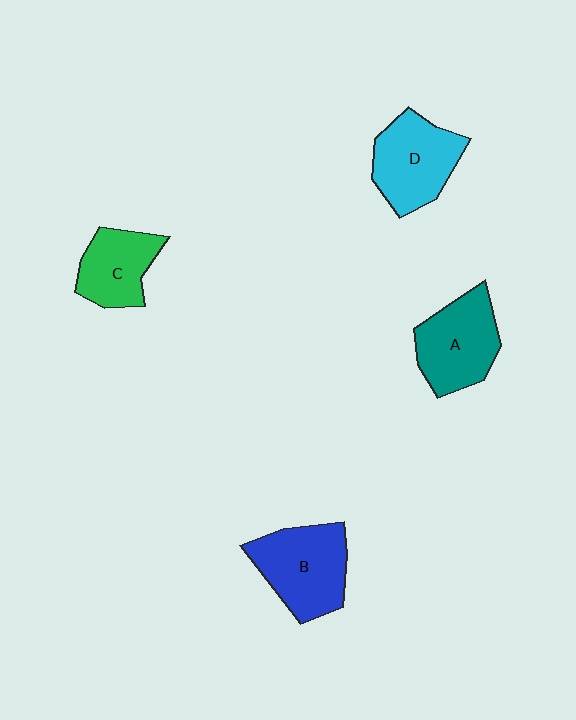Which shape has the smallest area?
Shape C (green).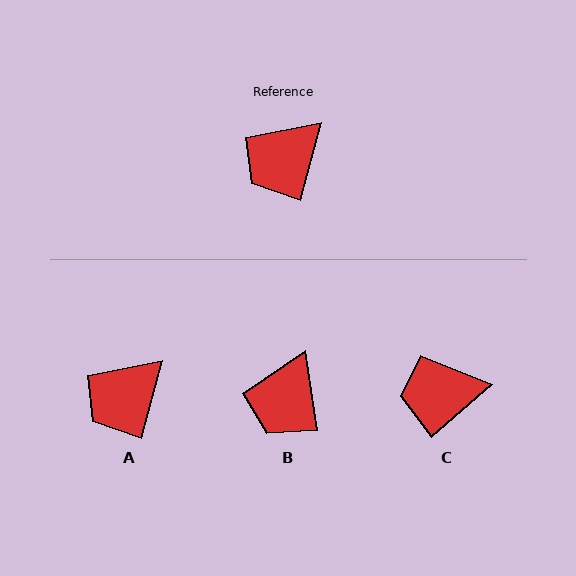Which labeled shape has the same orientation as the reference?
A.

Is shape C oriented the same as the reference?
No, it is off by about 33 degrees.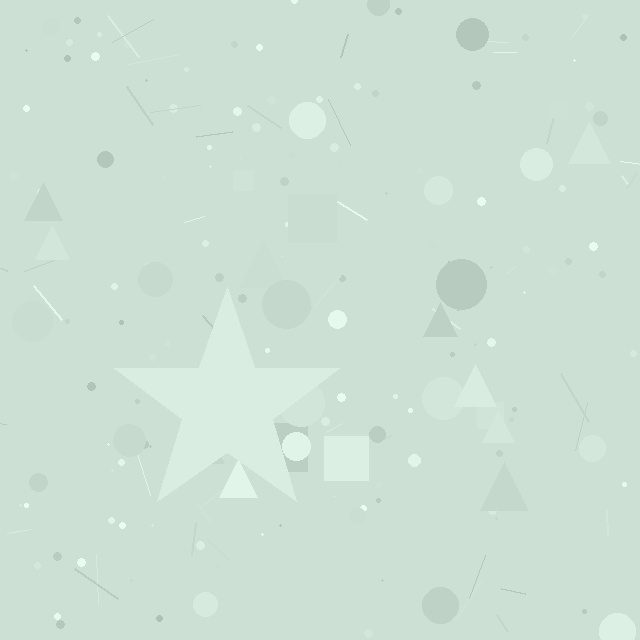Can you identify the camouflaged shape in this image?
The camouflaged shape is a star.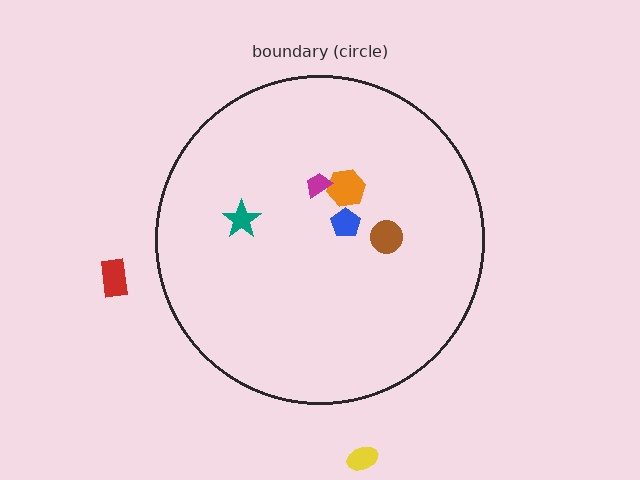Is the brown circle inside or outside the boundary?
Inside.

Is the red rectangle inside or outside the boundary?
Outside.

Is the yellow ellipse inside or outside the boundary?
Outside.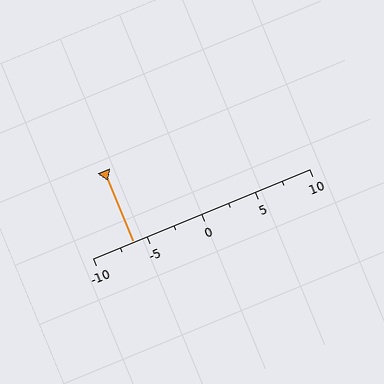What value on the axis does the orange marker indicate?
The marker indicates approximately -6.2.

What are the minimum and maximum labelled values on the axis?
The axis runs from -10 to 10.